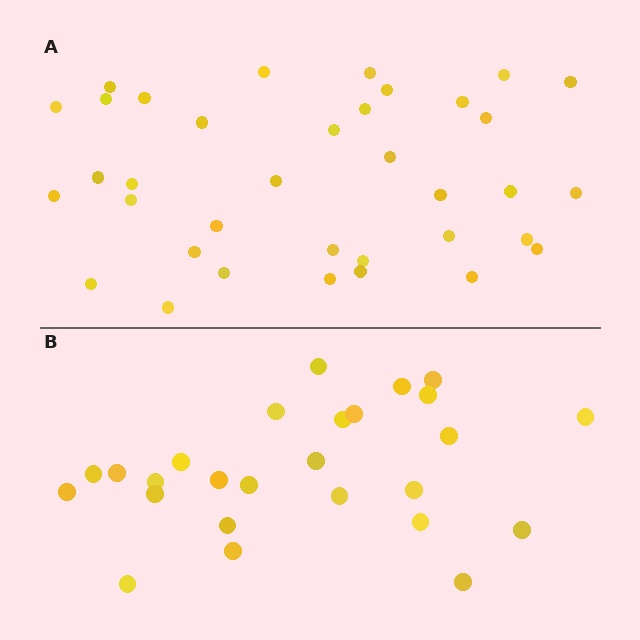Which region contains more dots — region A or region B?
Region A (the top region) has more dots.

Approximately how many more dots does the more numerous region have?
Region A has roughly 10 or so more dots than region B.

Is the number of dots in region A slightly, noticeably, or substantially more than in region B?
Region A has noticeably more, but not dramatically so. The ratio is roughly 1.4 to 1.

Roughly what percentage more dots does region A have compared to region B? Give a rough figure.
About 40% more.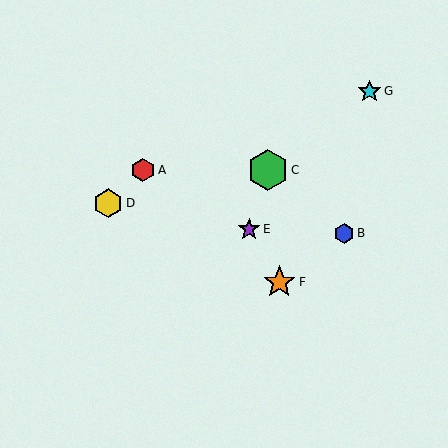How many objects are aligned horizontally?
2 objects (A, C) are aligned horizontally.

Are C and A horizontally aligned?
Yes, both are at y≈170.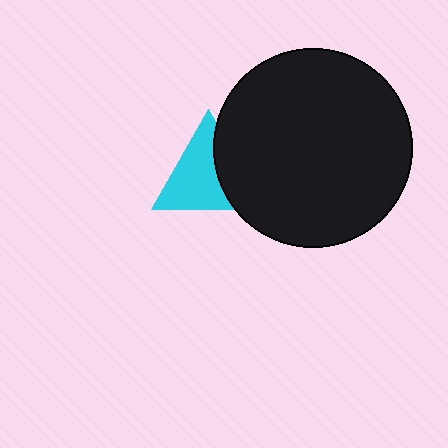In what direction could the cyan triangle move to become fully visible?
The cyan triangle could move left. That would shift it out from behind the black circle entirely.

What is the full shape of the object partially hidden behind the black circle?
The partially hidden object is a cyan triangle.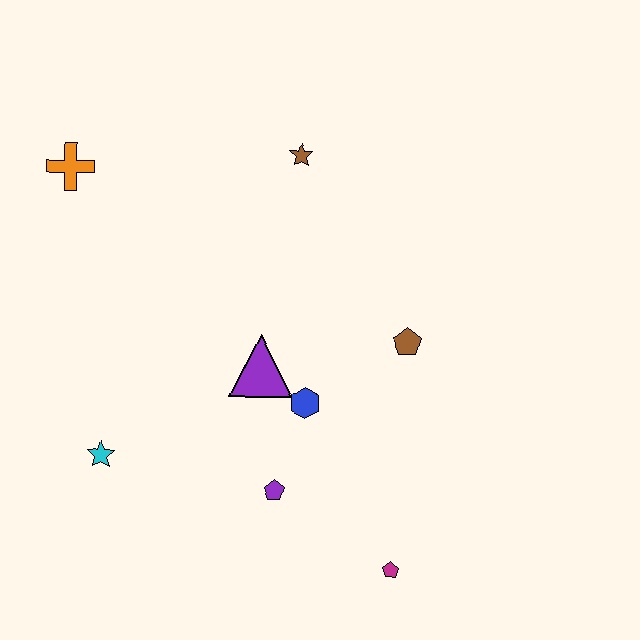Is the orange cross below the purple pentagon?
No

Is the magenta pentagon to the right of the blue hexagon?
Yes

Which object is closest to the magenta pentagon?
The purple pentagon is closest to the magenta pentagon.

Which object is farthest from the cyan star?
The brown star is farthest from the cyan star.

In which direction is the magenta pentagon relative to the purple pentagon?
The magenta pentagon is to the right of the purple pentagon.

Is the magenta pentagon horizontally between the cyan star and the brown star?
No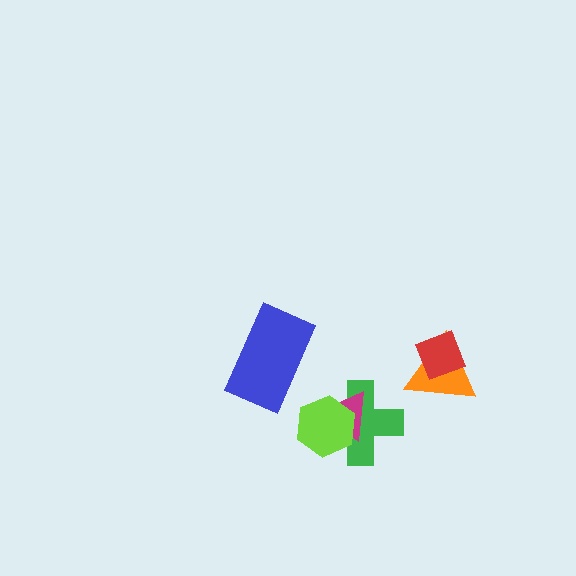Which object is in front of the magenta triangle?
The lime hexagon is in front of the magenta triangle.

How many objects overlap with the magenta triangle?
2 objects overlap with the magenta triangle.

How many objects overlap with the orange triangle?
1 object overlaps with the orange triangle.